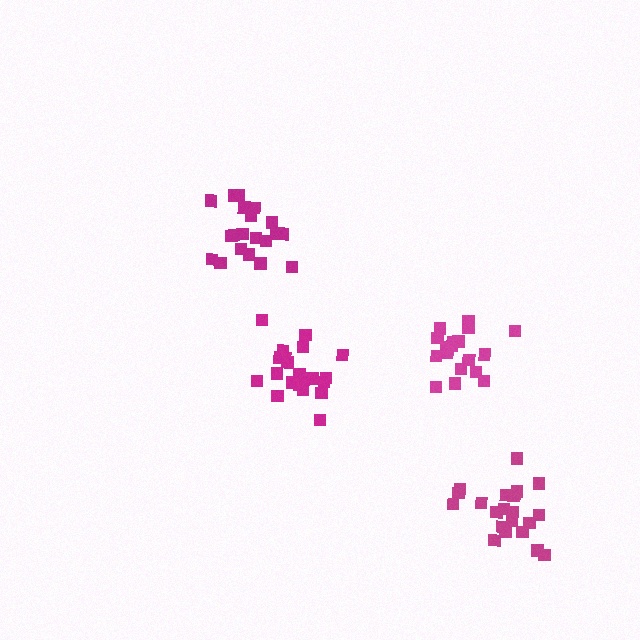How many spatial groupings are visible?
There are 4 spatial groupings.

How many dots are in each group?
Group 1: 21 dots, Group 2: 18 dots, Group 3: 21 dots, Group 4: 20 dots (80 total).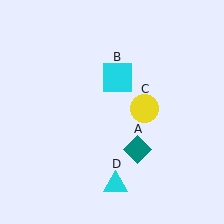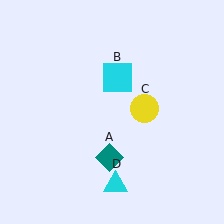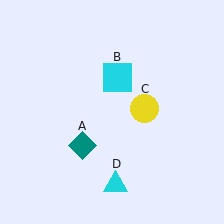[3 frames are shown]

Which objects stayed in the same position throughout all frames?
Cyan square (object B) and yellow circle (object C) and cyan triangle (object D) remained stationary.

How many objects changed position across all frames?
1 object changed position: teal diamond (object A).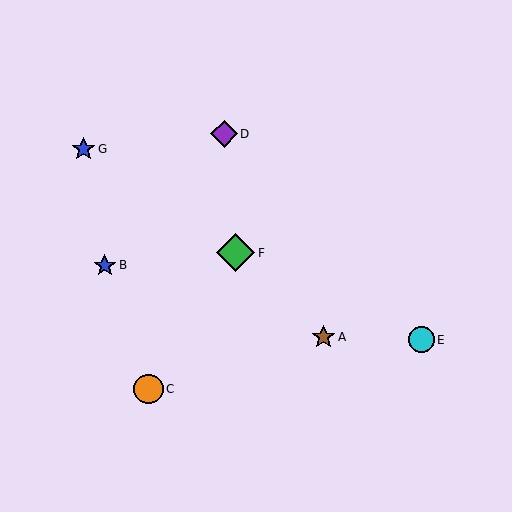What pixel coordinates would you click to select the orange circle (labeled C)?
Click at (149, 389) to select the orange circle C.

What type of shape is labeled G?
Shape G is a blue star.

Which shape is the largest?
The green diamond (labeled F) is the largest.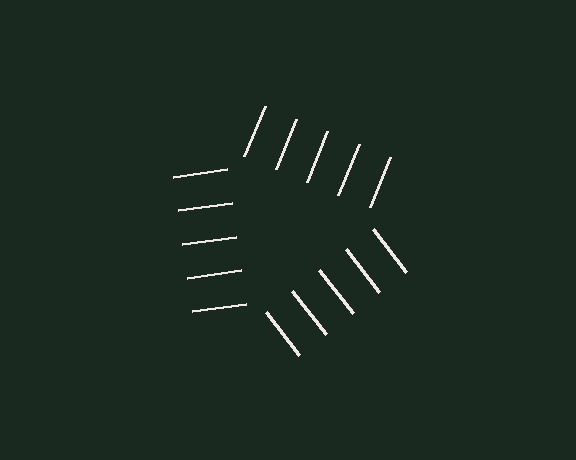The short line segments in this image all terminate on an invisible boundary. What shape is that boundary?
An illusory triangle — the line segments terminate on its edges but no continuous stroke is drawn.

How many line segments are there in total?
15 — 5 along each of the 3 edges.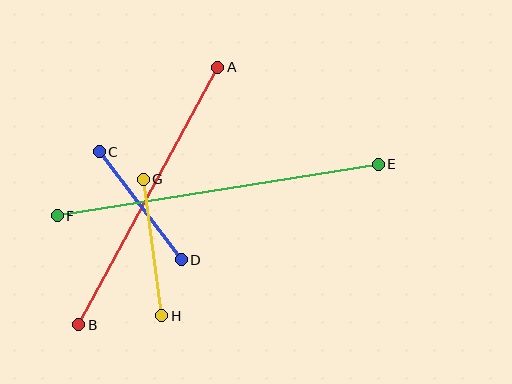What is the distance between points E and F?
The distance is approximately 325 pixels.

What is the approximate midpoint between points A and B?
The midpoint is at approximately (148, 196) pixels.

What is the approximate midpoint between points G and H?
The midpoint is at approximately (152, 247) pixels.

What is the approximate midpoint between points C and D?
The midpoint is at approximately (140, 206) pixels.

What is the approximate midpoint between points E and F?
The midpoint is at approximately (218, 190) pixels.